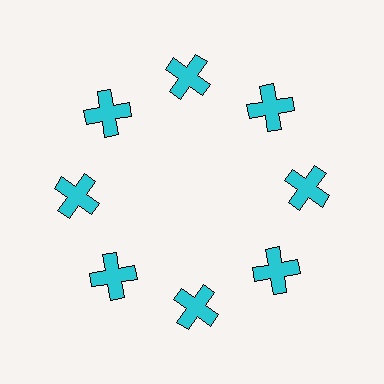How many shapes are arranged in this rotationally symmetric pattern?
There are 8 shapes, arranged in 8 groups of 1.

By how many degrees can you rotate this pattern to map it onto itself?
The pattern maps onto itself every 45 degrees of rotation.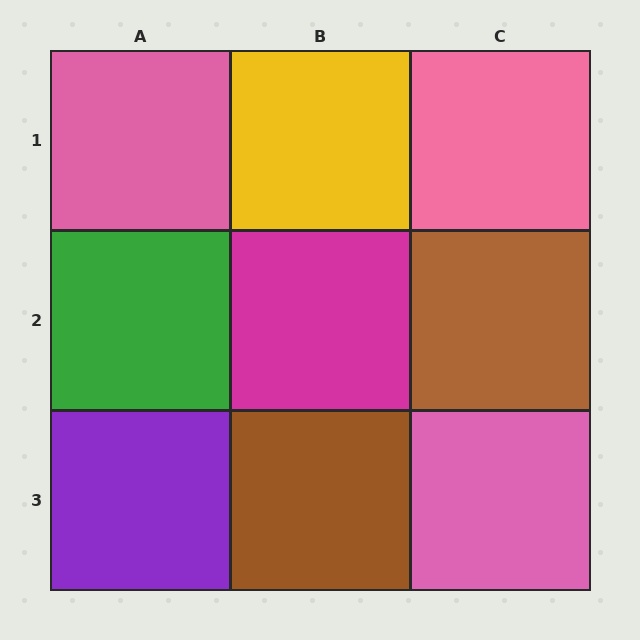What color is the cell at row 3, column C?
Pink.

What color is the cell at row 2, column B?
Magenta.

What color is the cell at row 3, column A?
Purple.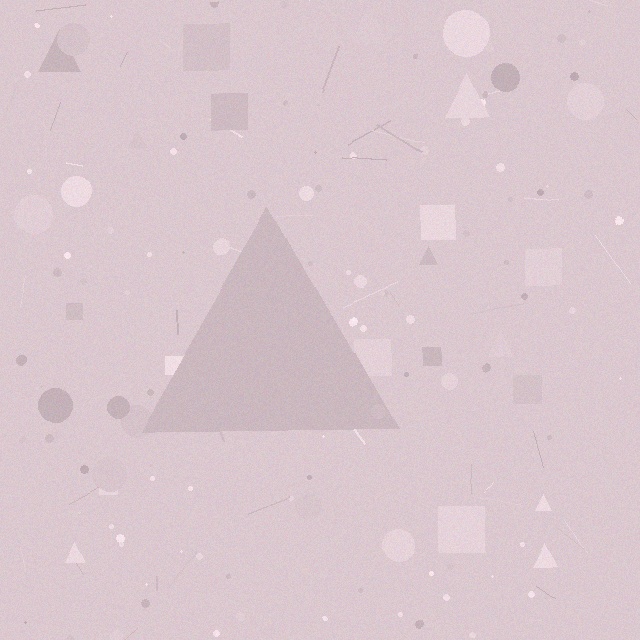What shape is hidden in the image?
A triangle is hidden in the image.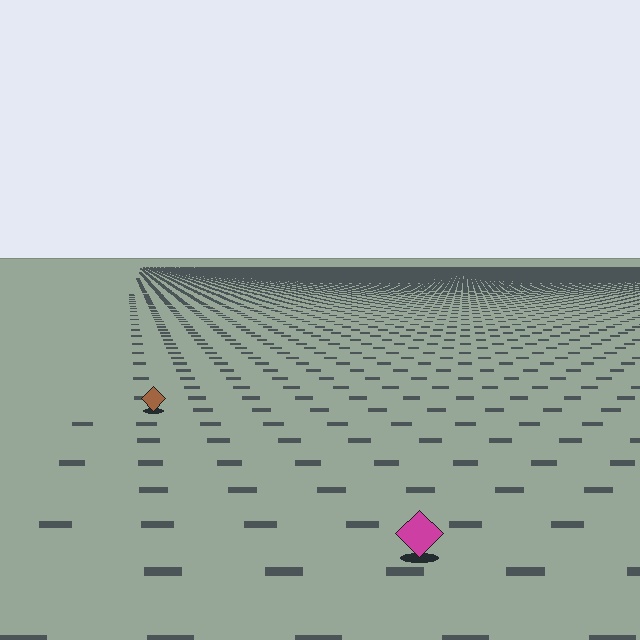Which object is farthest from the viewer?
The brown diamond is farthest from the viewer. It appears smaller and the ground texture around it is denser.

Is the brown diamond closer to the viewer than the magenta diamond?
No. The magenta diamond is closer — you can tell from the texture gradient: the ground texture is coarser near it.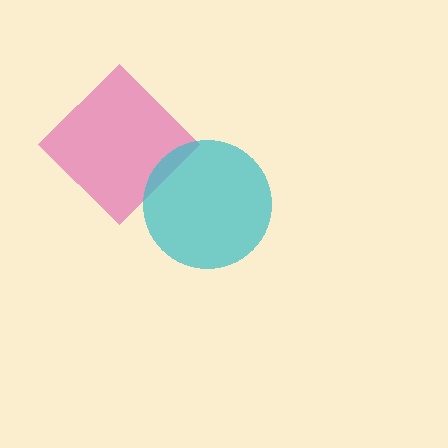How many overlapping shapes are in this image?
There are 2 overlapping shapes in the image.